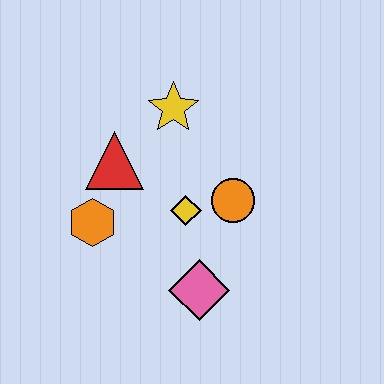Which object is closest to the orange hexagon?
The red triangle is closest to the orange hexagon.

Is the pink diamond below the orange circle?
Yes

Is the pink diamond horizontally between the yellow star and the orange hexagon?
No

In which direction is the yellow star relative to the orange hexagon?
The yellow star is above the orange hexagon.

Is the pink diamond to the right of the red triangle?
Yes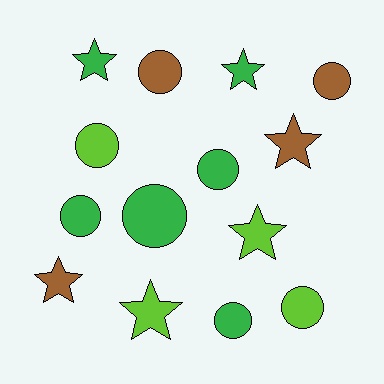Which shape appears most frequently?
Circle, with 8 objects.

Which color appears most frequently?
Green, with 6 objects.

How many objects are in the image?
There are 14 objects.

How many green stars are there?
There are 2 green stars.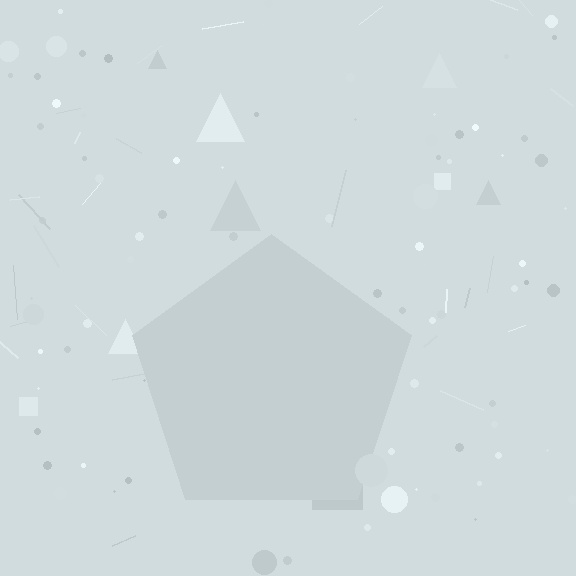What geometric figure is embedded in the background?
A pentagon is embedded in the background.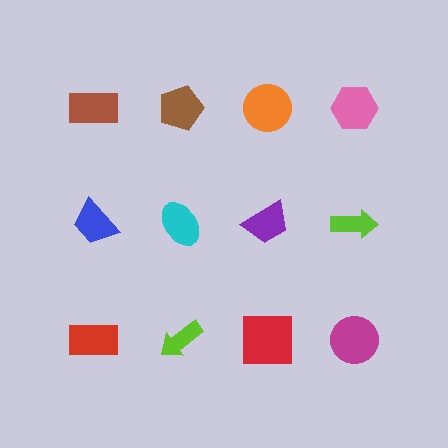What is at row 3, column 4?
A magenta circle.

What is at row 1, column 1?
A brown rectangle.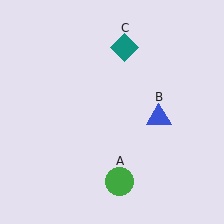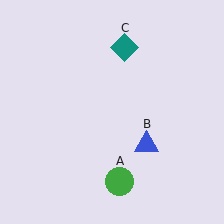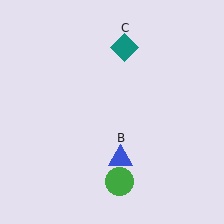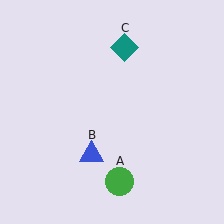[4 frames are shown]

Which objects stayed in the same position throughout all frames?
Green circle (object A) and teal diamond (object C) remained stationary.